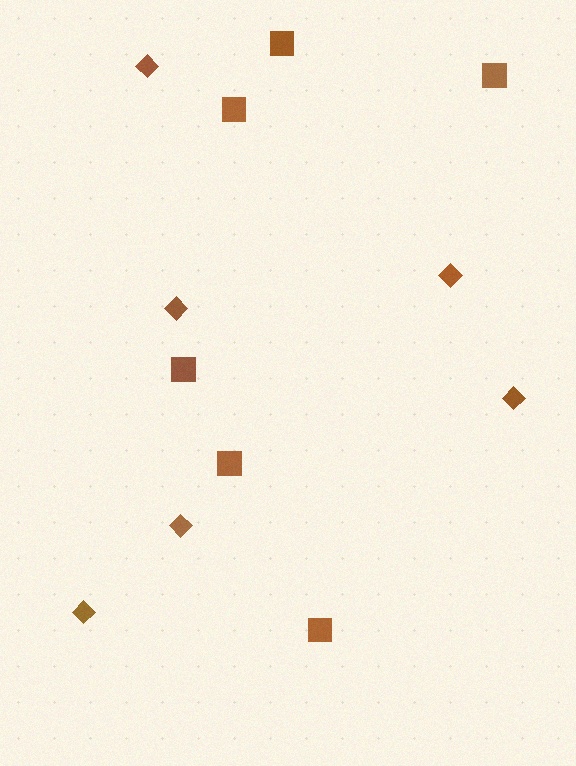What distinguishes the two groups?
There are 2 groups: one group of squares (6) and one group of diamonds (6).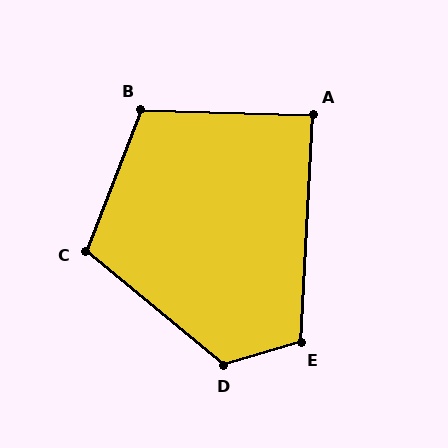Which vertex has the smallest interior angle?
A, at approximately 89 degrees.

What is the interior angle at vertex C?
Approximately 108 degrees (obtuse).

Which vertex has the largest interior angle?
D, at approximately 124 degrees.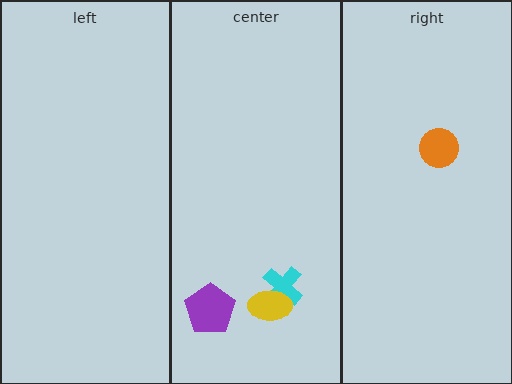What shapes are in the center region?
The purple pentagon, the cyan cross, the yellow ellipse.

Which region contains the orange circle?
The right region.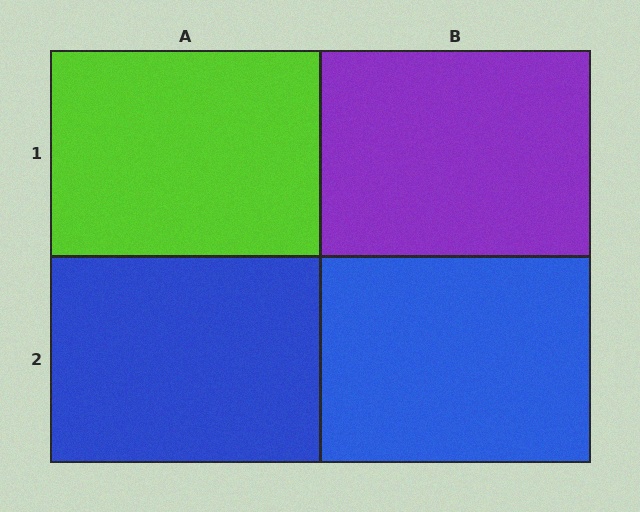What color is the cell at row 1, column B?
Purple.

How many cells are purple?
1 cell is purple.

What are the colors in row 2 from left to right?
Blue, blue.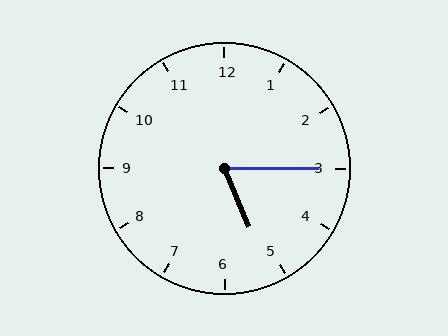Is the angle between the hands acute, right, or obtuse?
It is acute.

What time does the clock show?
5:15.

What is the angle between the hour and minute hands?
Approximately 68 degrees.